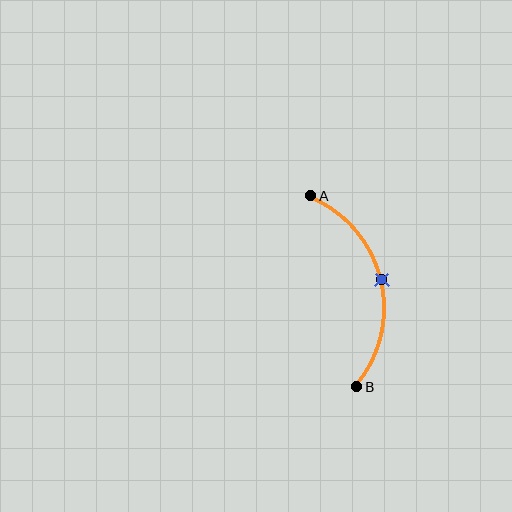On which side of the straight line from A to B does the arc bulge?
The arc bulges to the right of the straight line connecting A and B.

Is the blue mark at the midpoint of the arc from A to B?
Yes. The blue mark lies on the arc at equal arc-length from both A and B — it is the arc midpoint.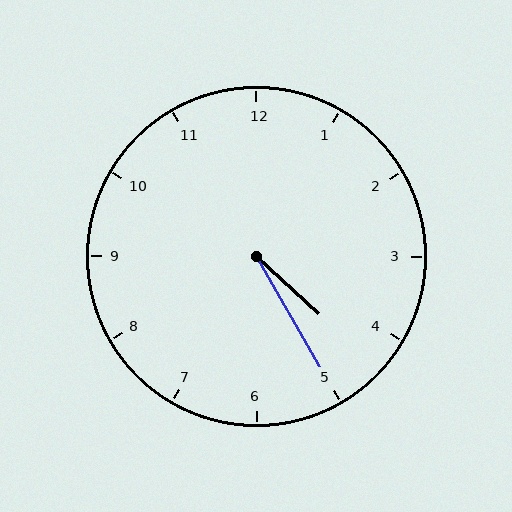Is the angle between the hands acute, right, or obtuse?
It is acute.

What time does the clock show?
4:25.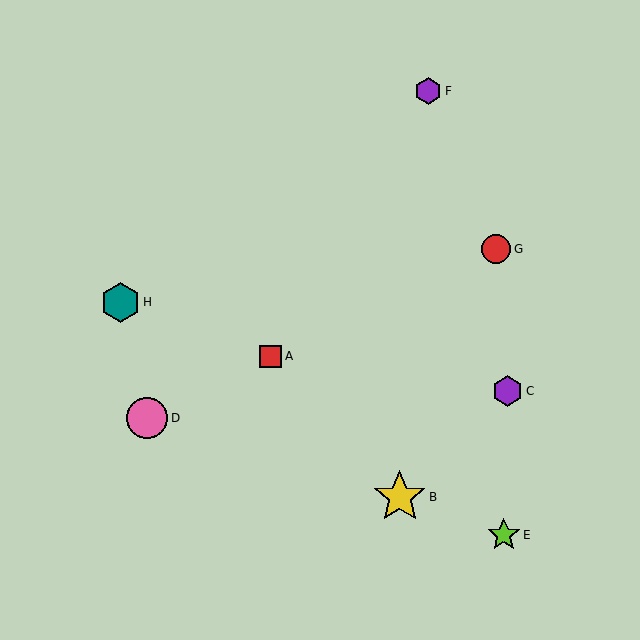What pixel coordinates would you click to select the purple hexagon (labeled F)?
Click at (428, 91) to select the purple hexagon F.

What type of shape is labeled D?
Shape D is a pink circle.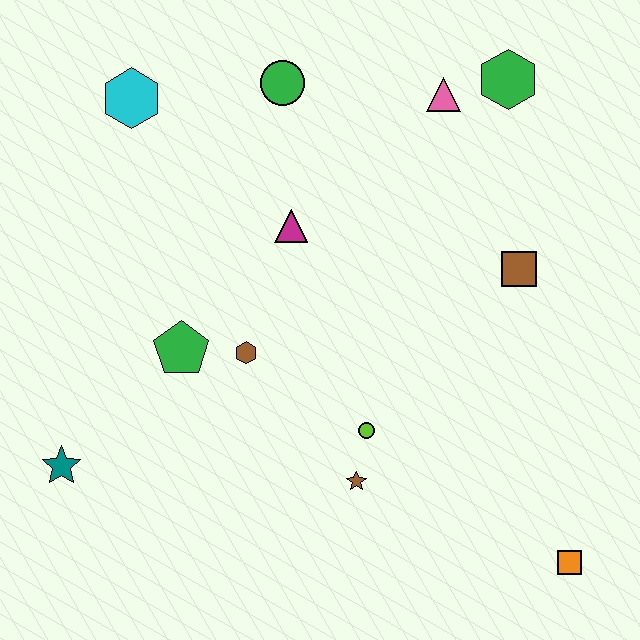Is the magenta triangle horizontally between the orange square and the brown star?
No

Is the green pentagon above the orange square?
Yes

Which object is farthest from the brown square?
The teal star is farthest from the brown square.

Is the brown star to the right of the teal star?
Yes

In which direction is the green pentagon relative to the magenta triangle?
The green pentagon is below the magenta triangle.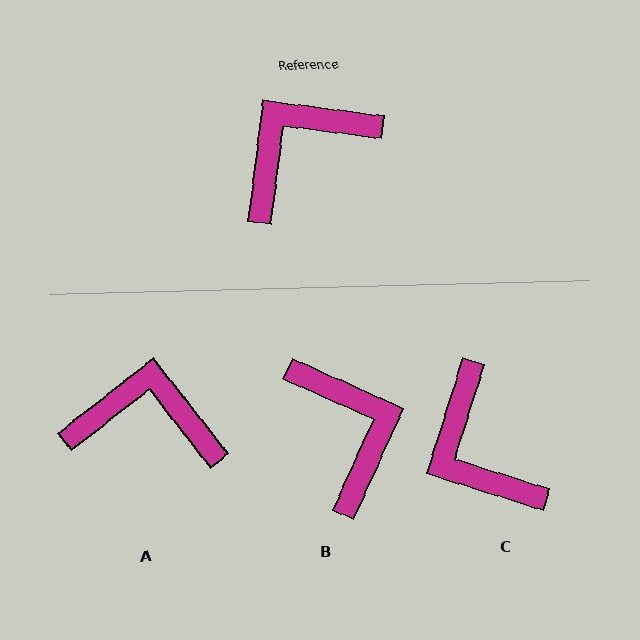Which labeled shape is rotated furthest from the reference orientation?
B, about 107 degrees away.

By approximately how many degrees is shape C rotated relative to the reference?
Approximately 80 degrees counter-clockwise.